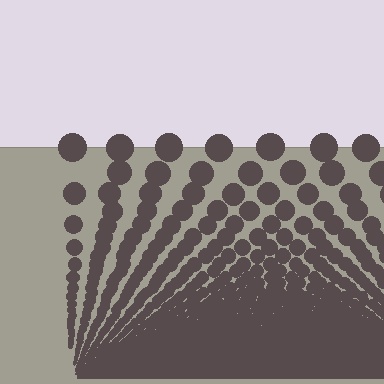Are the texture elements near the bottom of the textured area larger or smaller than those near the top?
Smaller. The gradient is inverted — elements near the bottom are smaller and denser.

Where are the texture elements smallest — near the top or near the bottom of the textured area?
Near the bottom.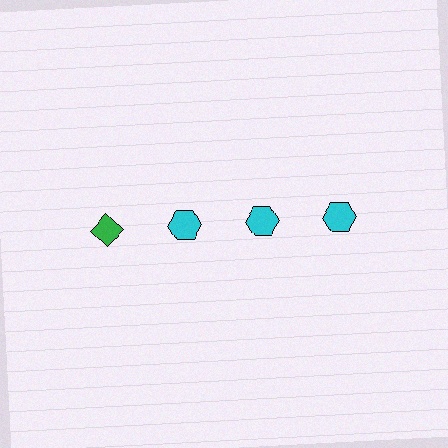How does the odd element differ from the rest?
It differs in both color (green instead of cyan) and shape (diamond instead of hexagon).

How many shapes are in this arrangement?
There are 4 shapes arranged in a grid pattern.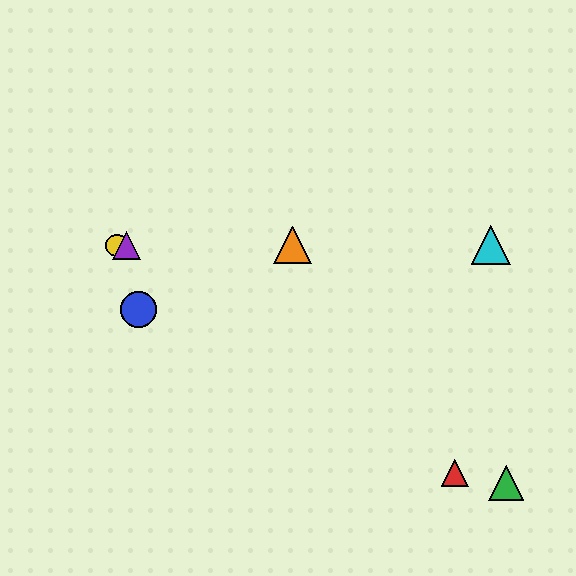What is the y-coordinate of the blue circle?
The blue circle is at y≈309.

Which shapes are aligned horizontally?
The yellow circle, the purple triangle, the orange triangle, the cyan triangle are aligned horizontally.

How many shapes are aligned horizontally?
4 shapes (the yellow circle, the purple triangle, the orange triangle, the cyan triangle) are aligned horizontally.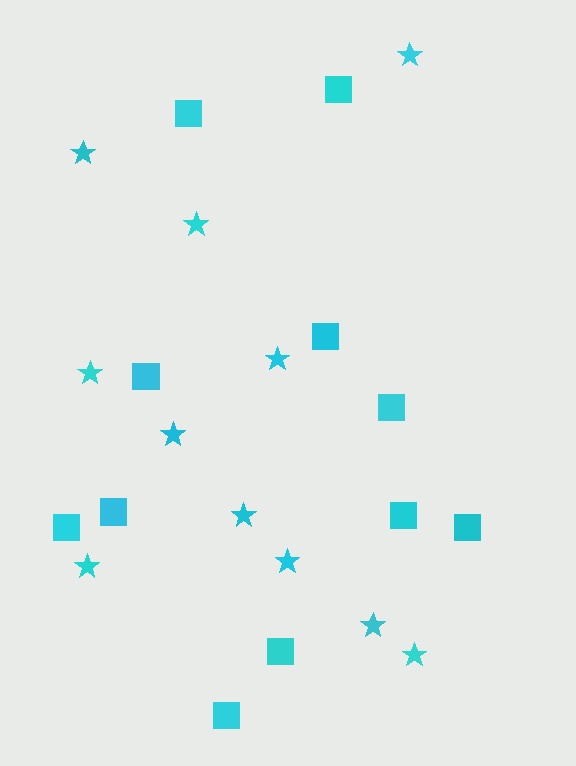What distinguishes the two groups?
There are 2 groups: one group of squares (11) and one group of stars (11).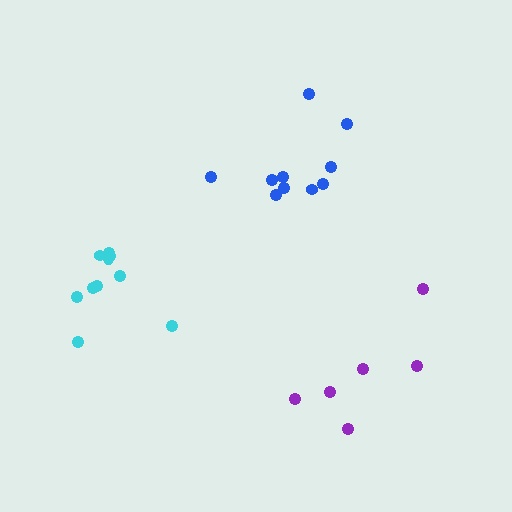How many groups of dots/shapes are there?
There are 3 groups.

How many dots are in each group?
Group 1: 10 dots, Group 2: 10 dots, Group 3: 6 dots (26 total).